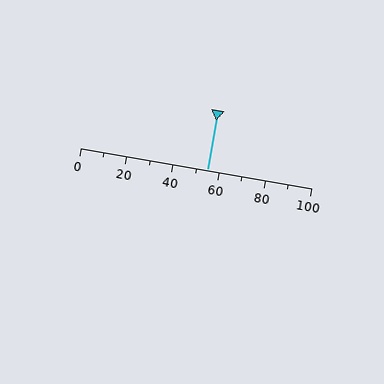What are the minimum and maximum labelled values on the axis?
The axis runs from 0 to 100.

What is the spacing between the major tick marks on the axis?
The major ticks are spaced 20 apart.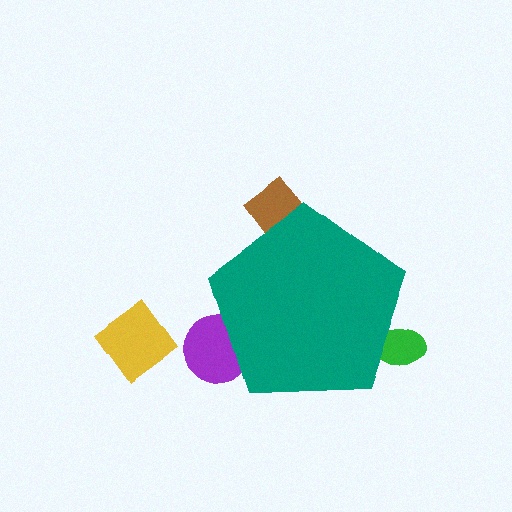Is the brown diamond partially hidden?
Yes, the brown diamond is partially hidden behind the teal pentagon.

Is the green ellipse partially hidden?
Yes, the green ellipse is partially hidden behind the teal pentagon.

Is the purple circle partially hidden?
Yes, the purple circle is partially hidden behind the teal pentagon.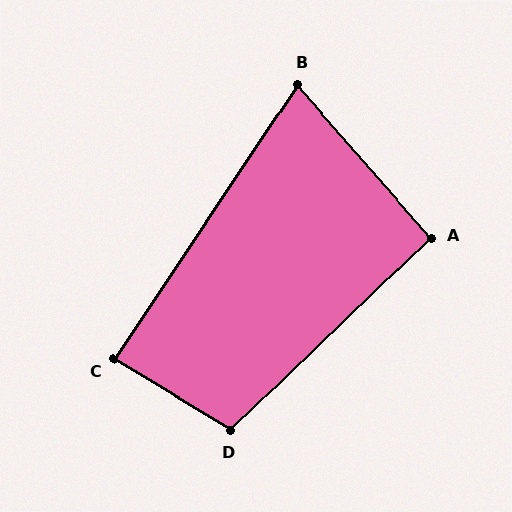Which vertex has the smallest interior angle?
B, at approximately 75 degrees.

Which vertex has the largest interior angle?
D, at approximately 105 degrees.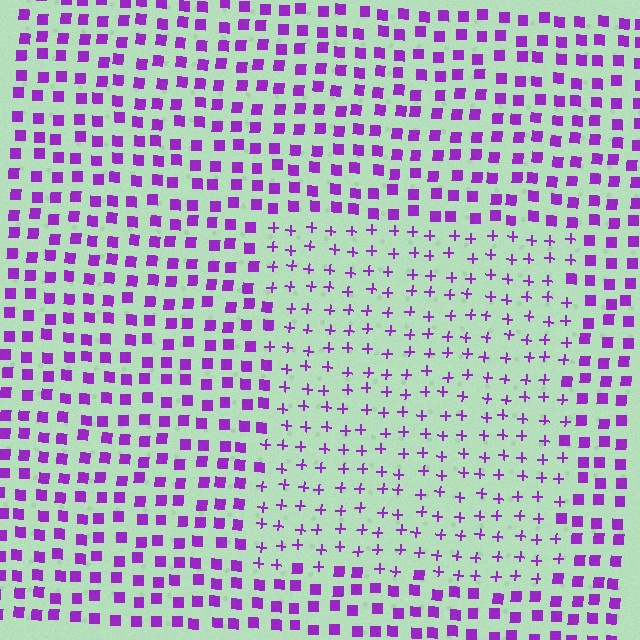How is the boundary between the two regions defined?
The boundary is defined by a change in element shape: plus signs inside vs. squares outside. All elements share the same color and spacing.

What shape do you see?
I see a rectangle.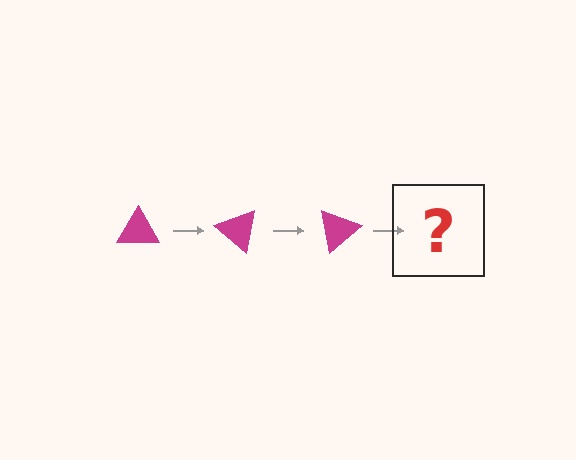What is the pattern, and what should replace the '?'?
The pattern is that the triangle rotates 40 degrees each step. The '?' should be a magenta triangle rotated 120 degrees.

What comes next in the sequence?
The next element should be a magenta triangle rotated 120 degrees.